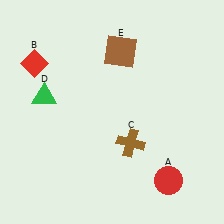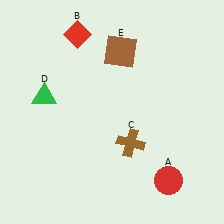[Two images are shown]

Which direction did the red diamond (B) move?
The red diamond (B) moved right.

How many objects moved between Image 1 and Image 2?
1 object moved between the two images.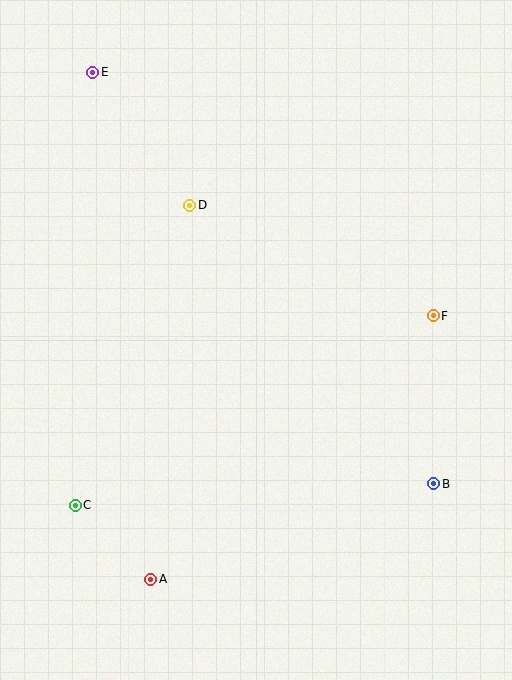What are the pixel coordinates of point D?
Point D is at (190, 205).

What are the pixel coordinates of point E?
Point E is at (93, 72).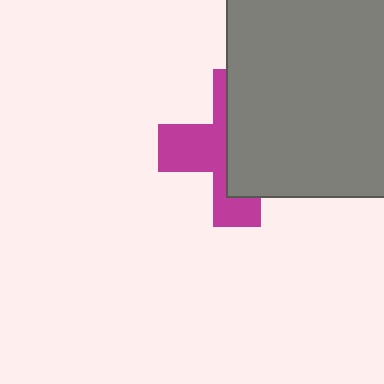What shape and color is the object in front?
The object in front is a gray rectangle.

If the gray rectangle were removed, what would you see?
You would see the complete magenta cross.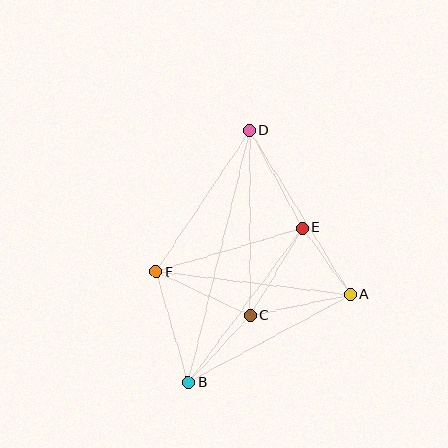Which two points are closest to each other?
Points A and E are closest to each other.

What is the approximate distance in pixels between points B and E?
The distance between B and E is approximately 192 pixels.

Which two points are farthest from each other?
Points B and D are farthest from each other.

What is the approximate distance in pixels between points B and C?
The distance between B and C is approximately 91 pixels.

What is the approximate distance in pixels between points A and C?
The distance between A and C is approximately 103 pixels.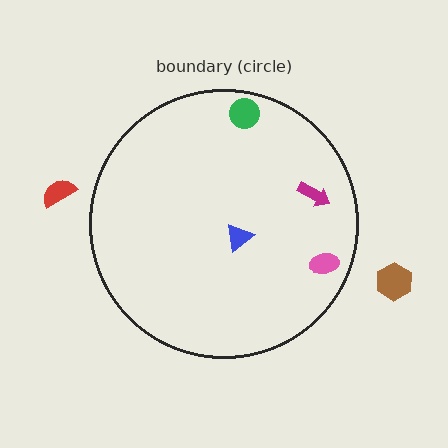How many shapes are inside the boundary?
4 inside, 2 outside.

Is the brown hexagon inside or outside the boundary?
Outside.